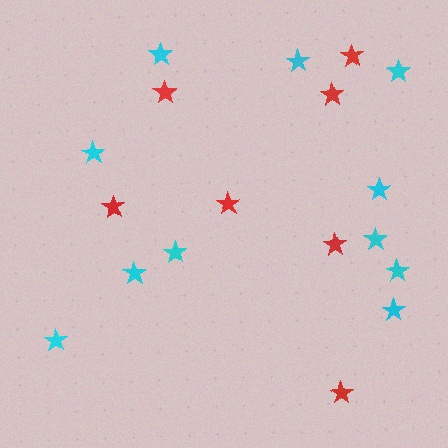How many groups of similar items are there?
There are 2 groups: one group of cyan stars (11) and one group of red stars (7).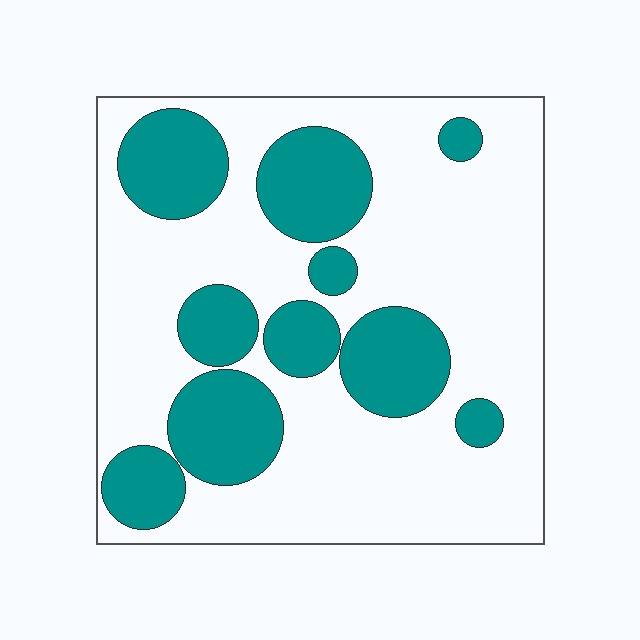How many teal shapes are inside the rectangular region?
10.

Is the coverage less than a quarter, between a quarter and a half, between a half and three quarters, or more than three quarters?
Between a quarter and a half.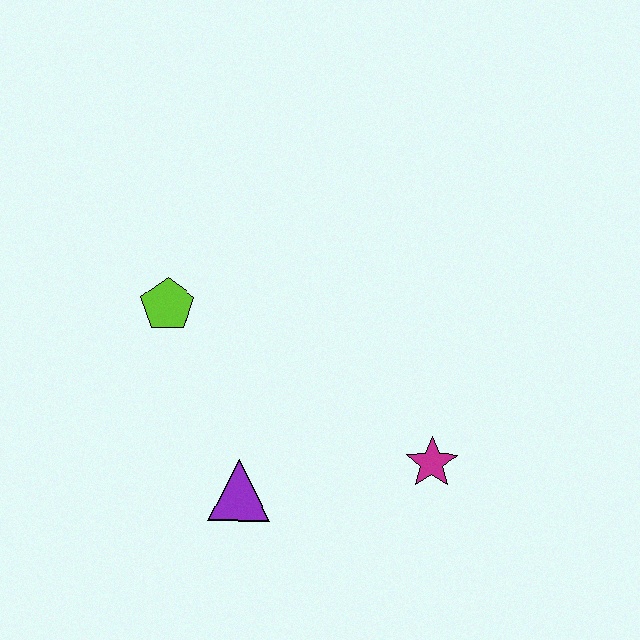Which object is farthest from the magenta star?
The lime pentagon is farthest from the magenta star.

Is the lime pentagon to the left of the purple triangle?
Yes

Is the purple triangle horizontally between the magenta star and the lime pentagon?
Yes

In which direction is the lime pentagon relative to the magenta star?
The lime pentagon is to the left of the magenta star.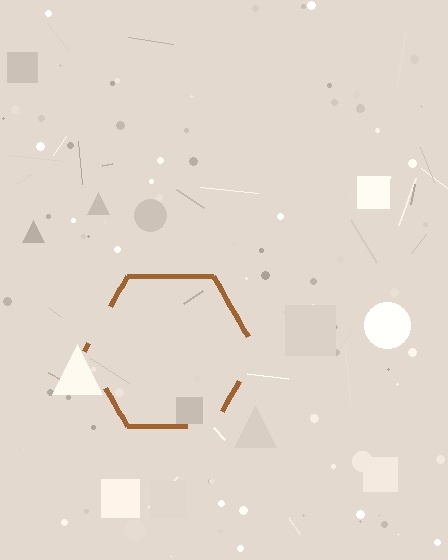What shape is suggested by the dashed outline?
The dashed outline suggests a hexagon.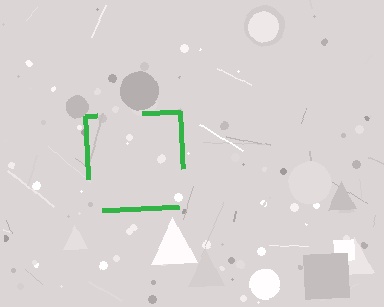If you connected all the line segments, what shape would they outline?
They would outline a square.